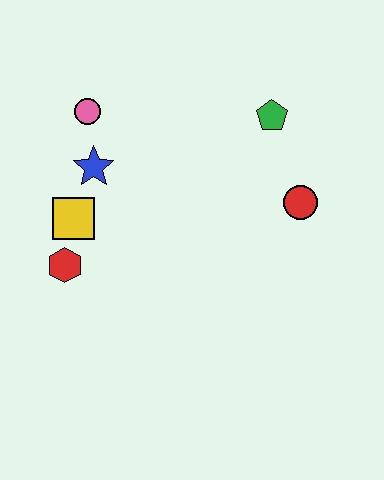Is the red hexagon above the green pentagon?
No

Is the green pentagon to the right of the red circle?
No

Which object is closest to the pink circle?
The blue star is closest to the pink circle.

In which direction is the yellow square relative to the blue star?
The yellow square is below the blue star.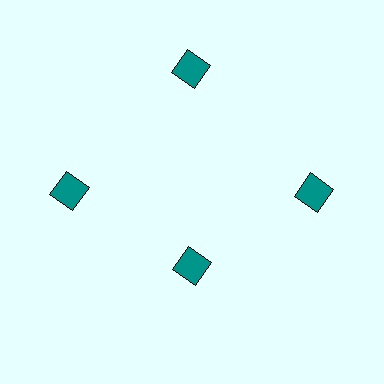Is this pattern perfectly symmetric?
No. The 4 teal diamonds are arranged in a ring, but one element near the 6 o'clock position is pulled inward toward the center, breaking the 4-fold rotational symmetry.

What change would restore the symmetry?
The symmetry would be restored by moving it outward, back onto the ring so that all 4 diamonds sit at equal angles and equal distance from the center.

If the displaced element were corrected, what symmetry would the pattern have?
It would have 4-fold rotational symmetry — the pattern would map onto itself every 90 degrees.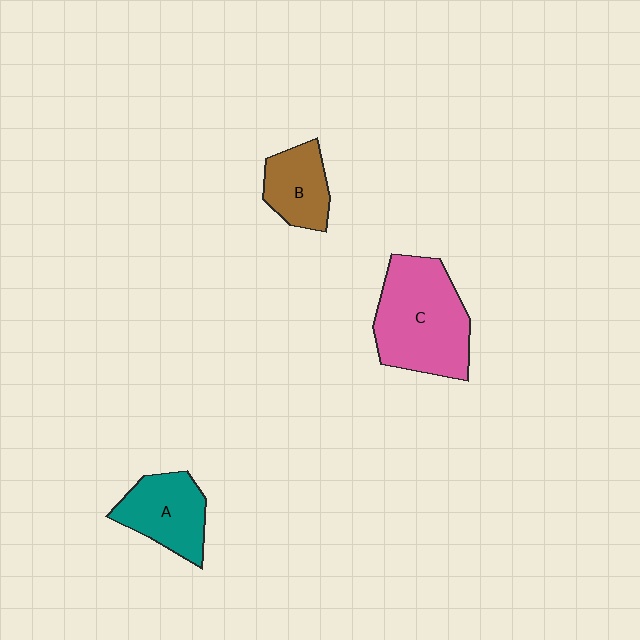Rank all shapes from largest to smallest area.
From largest to smallest: C (pink), A (teal), B (brown).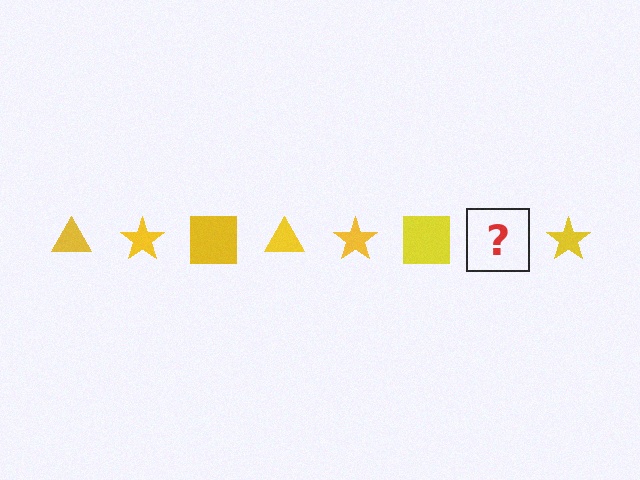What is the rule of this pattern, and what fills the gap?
The rule is that the pattern cycles through triangle, star, square shapes in yellow. The gap should be filled with a yellow triangle.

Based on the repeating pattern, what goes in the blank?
The blank should be a yellow triangle.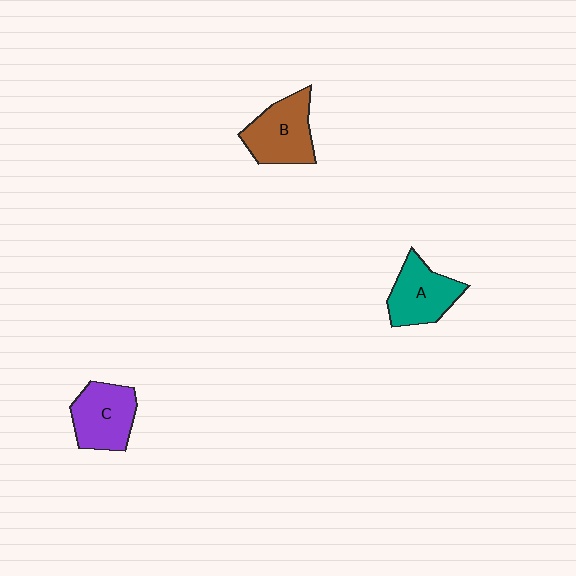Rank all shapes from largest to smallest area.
From largest to smallest: B (brown), C (purple), A (teal).